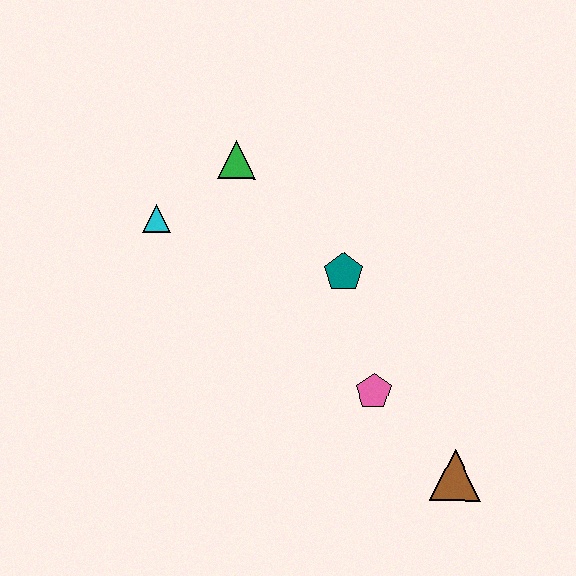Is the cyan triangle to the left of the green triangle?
Yes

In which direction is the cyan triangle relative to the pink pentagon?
The cyan triangle is to the left of the pink pentagon.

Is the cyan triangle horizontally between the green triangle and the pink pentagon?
No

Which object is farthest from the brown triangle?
The cyan triangle is farthest from the brown triangle.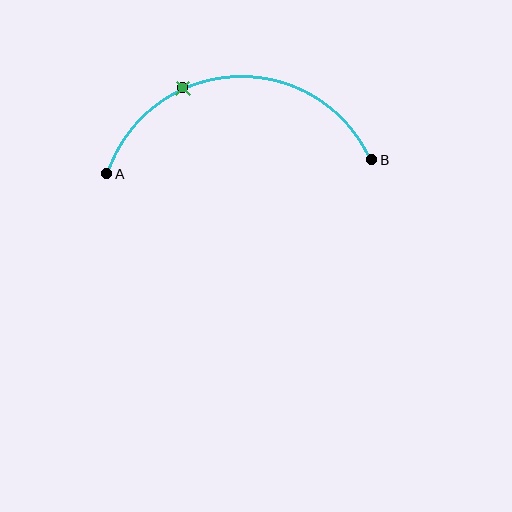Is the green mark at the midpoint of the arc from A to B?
No. The green mark lies on the arc but is closer to endpoint A. The arc midpoint would be at the point on the curve equidistant along the arc from both A and B.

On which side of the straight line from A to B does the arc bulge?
The arc bulges above the straight line connecting A and B.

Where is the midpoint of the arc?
The arc midpoint is the point on the curve farthest from the straight line joining A and B. It sits above that line.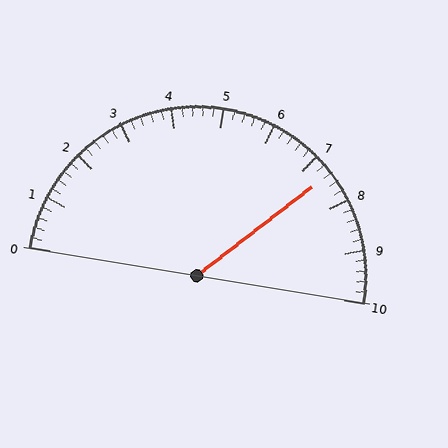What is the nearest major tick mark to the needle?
The nearest major tick mark is 7.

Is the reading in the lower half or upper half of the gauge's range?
The reading is in the upper half of the range (0 to 10).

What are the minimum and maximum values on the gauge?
The gauge ranges from 0 to 10.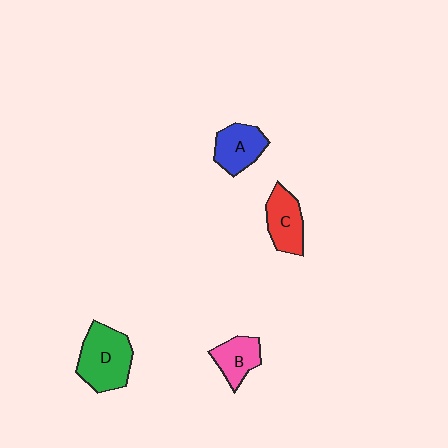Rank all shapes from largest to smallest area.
From largest to smallest: D (green), C (red), A (blue), B (pink).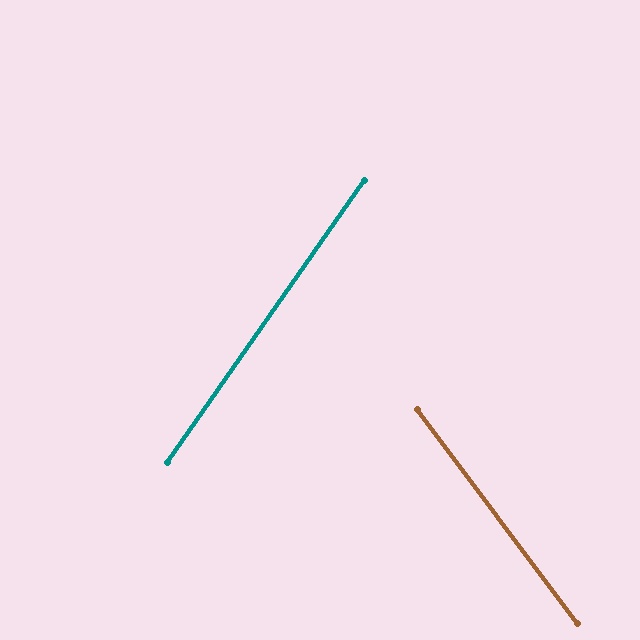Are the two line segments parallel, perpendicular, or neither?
Neither parallel nor perpendicular — they differ by about 72°.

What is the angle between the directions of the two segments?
Approximately 72 degrees.